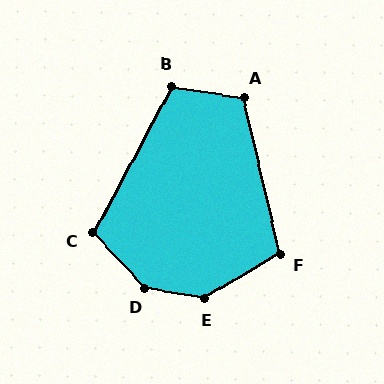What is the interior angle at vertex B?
Approximately 109 degrees (obtuse).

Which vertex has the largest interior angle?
D, at approximately 143 degrees.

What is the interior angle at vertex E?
Approximately 139 degrees (obtuse).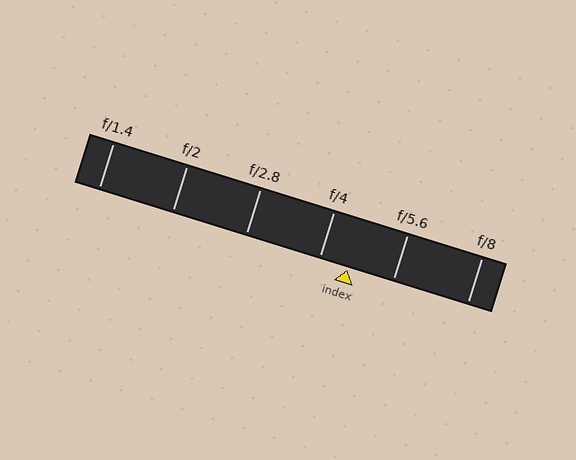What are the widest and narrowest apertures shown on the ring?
The widest aperture shown is f/1.4 and the narrowest is f/8.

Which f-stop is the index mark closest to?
The index mark is closest to f/4.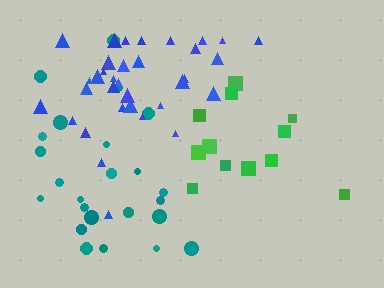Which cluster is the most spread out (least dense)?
Green.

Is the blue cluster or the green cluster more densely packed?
Blue.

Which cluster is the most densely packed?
Blue.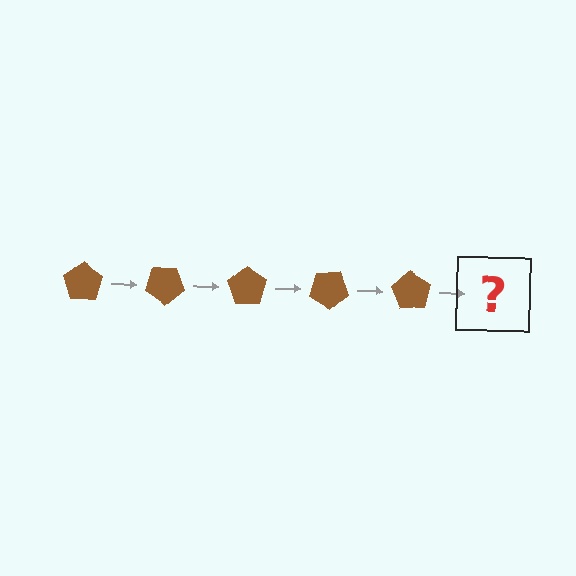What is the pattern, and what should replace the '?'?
The pattern is that the pentagon rotates 35 degrees each step. The '?' should be a brown pentagon rotated 175 degrees.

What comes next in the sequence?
The next element should be a brown pentagon rotated 175 degrees.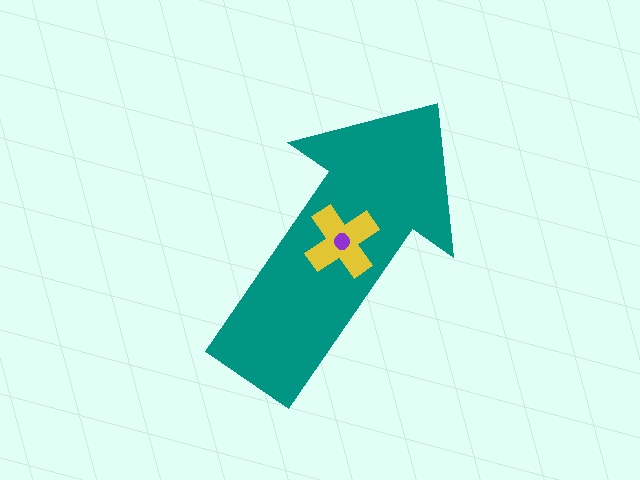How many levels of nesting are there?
3.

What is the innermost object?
The purple circle.